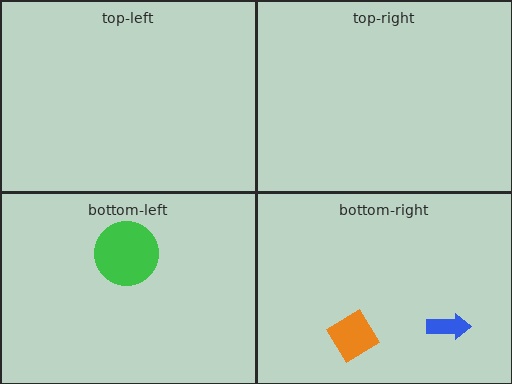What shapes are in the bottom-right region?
The orange diamond, the blue arrow.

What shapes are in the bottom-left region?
The green circle.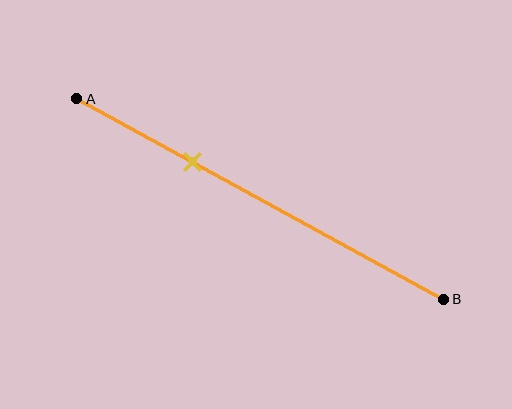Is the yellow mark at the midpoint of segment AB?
No, the mark is at about 30% from A, not at the 50% midpoint.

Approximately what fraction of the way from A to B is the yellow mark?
The yellow mark is approximately 30% of the way from A to B.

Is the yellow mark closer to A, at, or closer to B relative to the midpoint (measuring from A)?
The yellow mark is closer to point A than the midpoint of segment AB.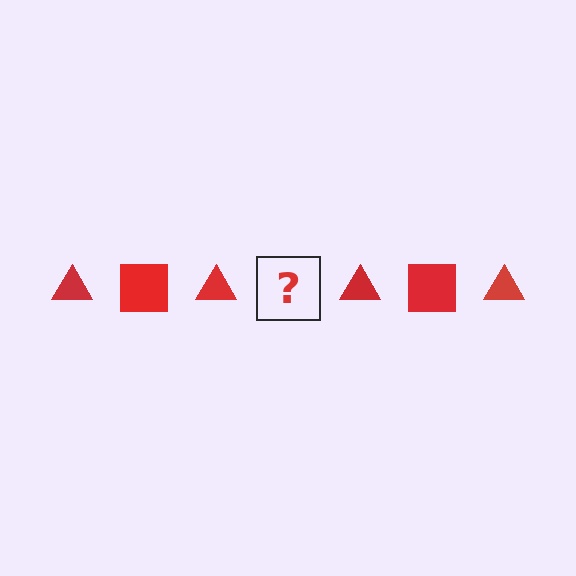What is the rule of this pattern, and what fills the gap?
The rule is that the pattern cycles through triangle, square shapes in red. The gap should be filled with a red square.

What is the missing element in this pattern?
The missing element is a red square.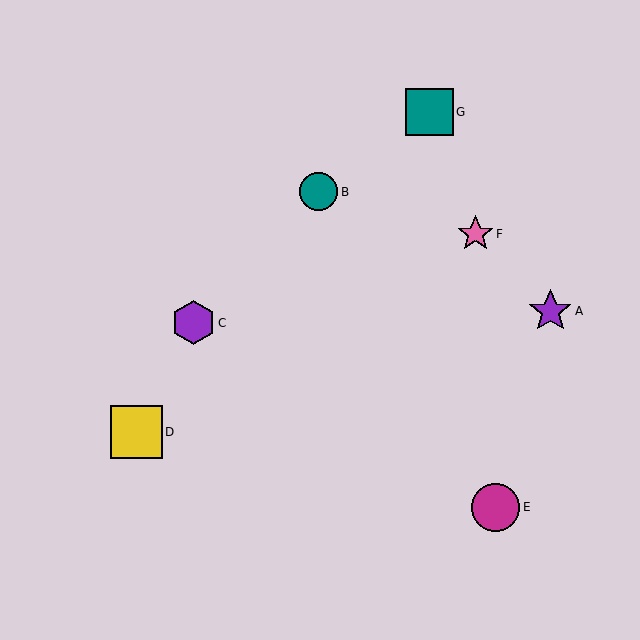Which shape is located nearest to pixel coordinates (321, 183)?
The teal circle (labeled B) at (319, 192) is nearest to that location.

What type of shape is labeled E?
Shape E is a magenta circle.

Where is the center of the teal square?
The center of the teal square is at (430, 112).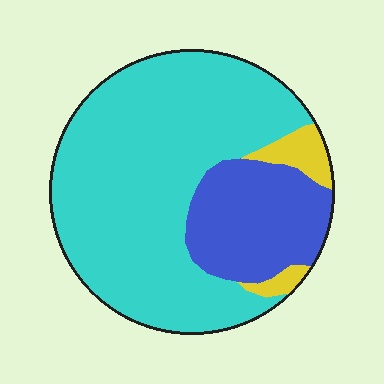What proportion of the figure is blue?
Blue takes up about one quarter (1/4) of the figure.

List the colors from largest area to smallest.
From largest to smallest: cyan, blue, yellow.